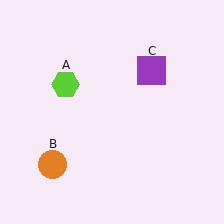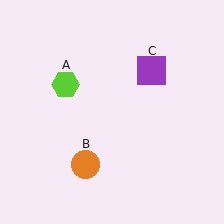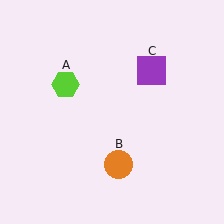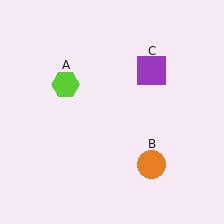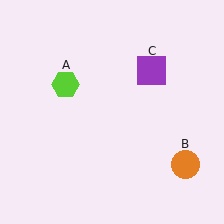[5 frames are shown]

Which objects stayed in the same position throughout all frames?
Lime hexagon (object A) and purple square (object C) remained stationary.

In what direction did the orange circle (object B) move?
The orange circle (object B) moved right.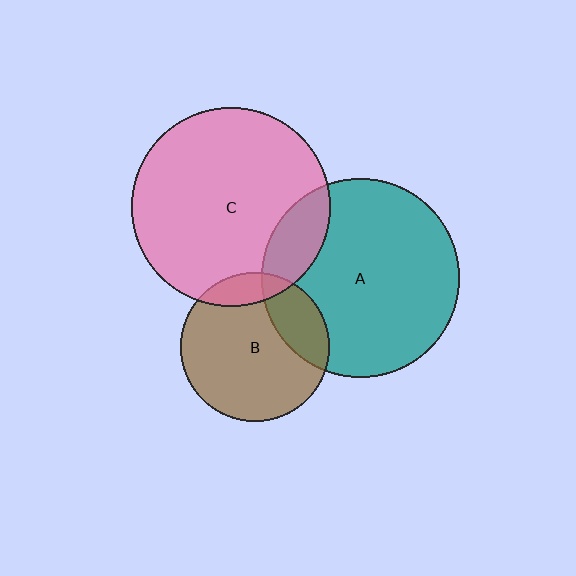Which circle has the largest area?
Circle C (pink).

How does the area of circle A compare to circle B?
Approximately 1.8 times.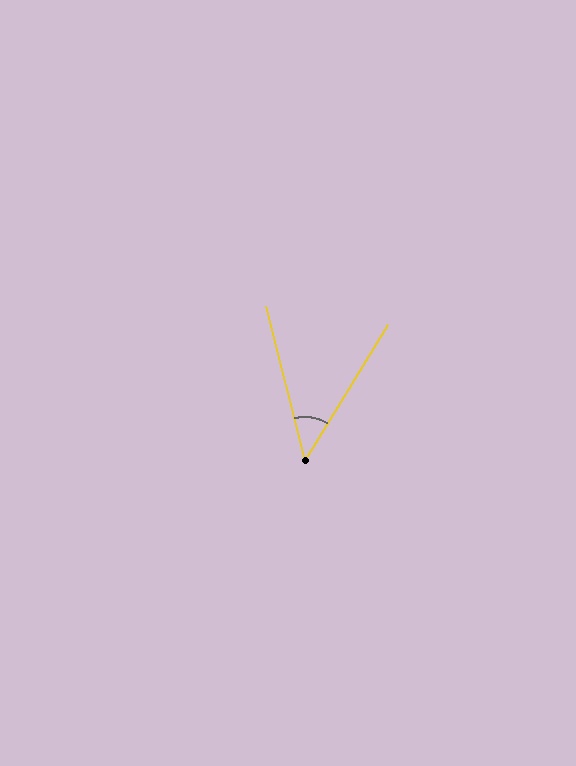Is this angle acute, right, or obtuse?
It is acute.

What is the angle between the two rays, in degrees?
Approximately 46 degrees.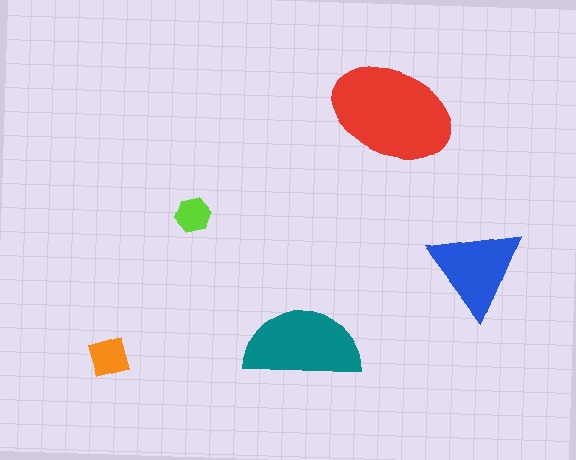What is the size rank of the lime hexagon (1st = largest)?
5th.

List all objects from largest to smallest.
The red ellipse, the teal semicircle, the blue triangle, the orange diamond, the lime hexagon.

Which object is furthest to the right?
The blue triangle is rightmost.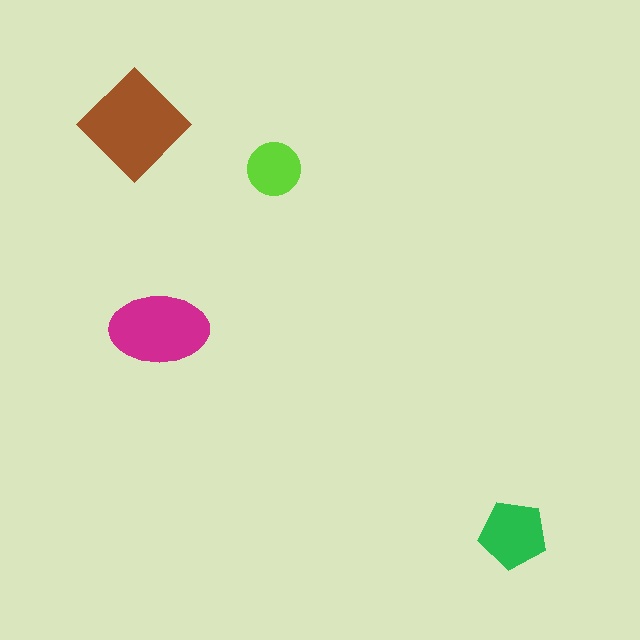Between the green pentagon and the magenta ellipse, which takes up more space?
The magenta ellipse.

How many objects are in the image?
There are 4 objects in the image.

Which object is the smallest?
The lime circle.